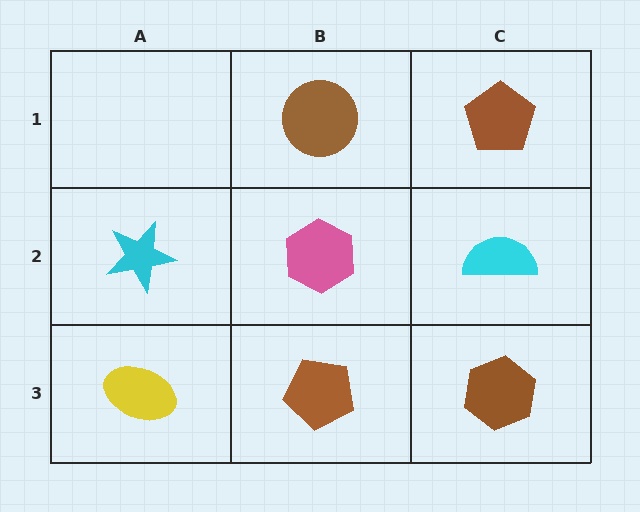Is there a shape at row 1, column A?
No, that cell is empty.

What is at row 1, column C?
A brown pentagon.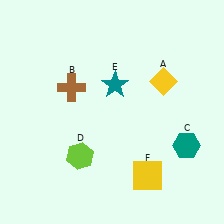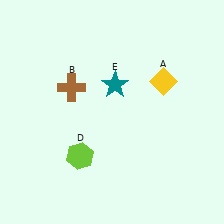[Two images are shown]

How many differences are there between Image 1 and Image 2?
There are 2 differences between the two images.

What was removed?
The teal hexagon (C), the yellow square (F) were removed in Image 2.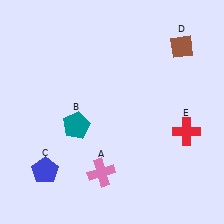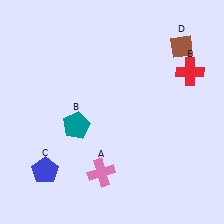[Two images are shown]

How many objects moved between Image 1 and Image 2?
1 object moved between the two images.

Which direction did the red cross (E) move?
The red cross (E) moved up.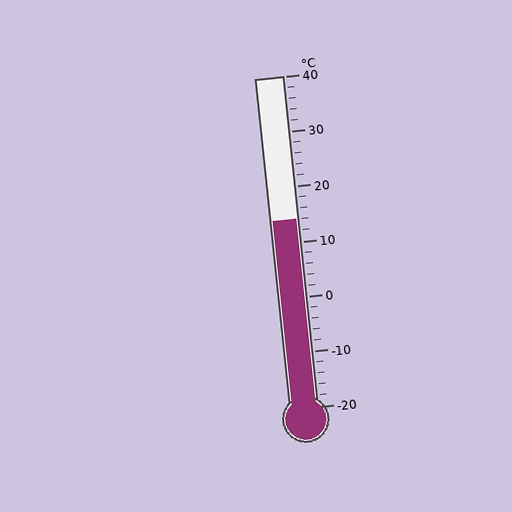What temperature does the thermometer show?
The thermometer shows approximately 14°C.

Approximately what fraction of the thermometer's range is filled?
The thermometer is filled to approximately 55% of its range.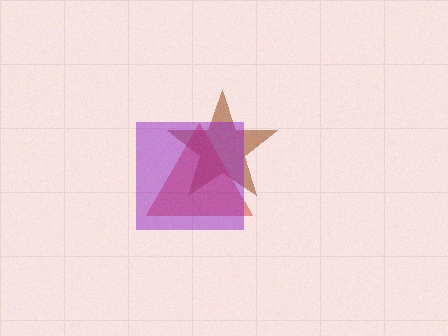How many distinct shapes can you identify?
There are 3 distinct shapes: a brown star, a red triangle, a purple square.